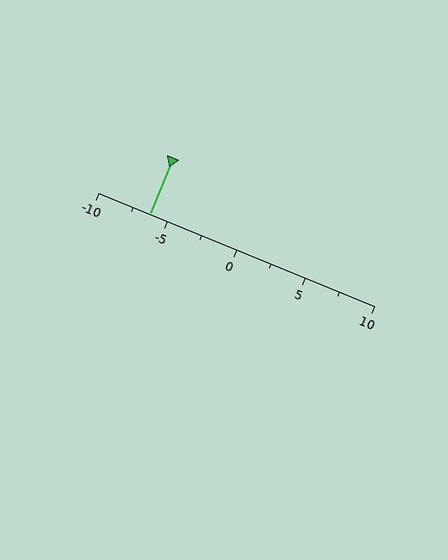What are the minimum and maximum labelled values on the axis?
The axis runs from -10 to 10.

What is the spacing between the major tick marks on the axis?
The major ticks are spaced 5 apart.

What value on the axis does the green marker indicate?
The marker indicates approximately -6.2.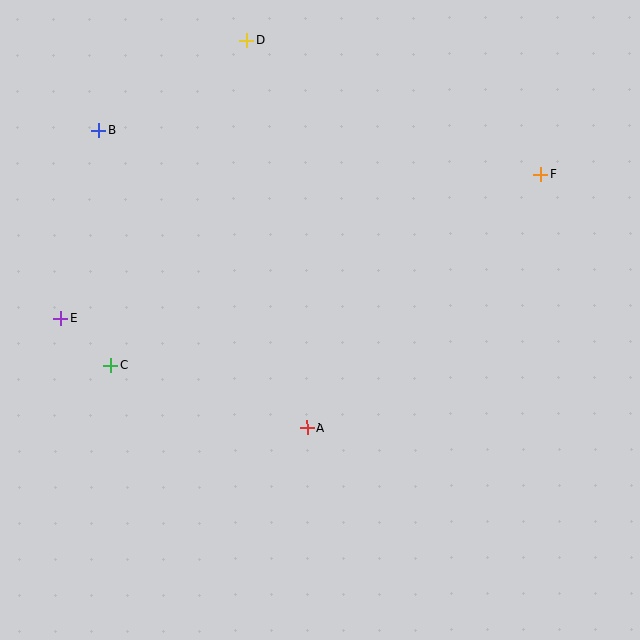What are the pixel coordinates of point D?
Point D is at (246, 40).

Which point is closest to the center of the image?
Point A at (307, 428) is closest to the center.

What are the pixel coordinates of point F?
Point F is at (541, 174).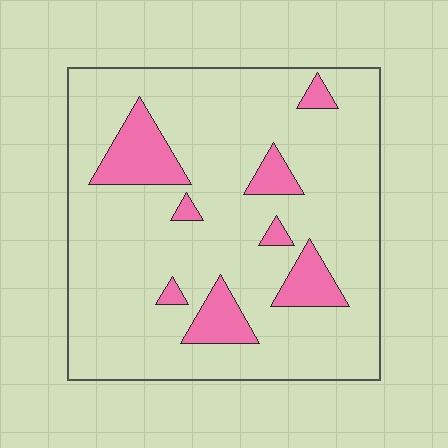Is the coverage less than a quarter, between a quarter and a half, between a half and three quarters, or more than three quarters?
Less than a quarter.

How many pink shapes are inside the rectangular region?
8.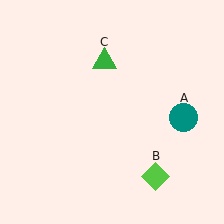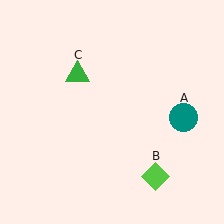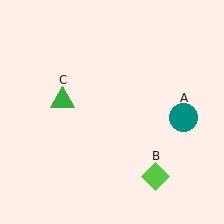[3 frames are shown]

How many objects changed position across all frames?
1 object changed position: green triangle (object C).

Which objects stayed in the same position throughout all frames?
Teal circle (object A) and lime diamond (object B) remained stationary.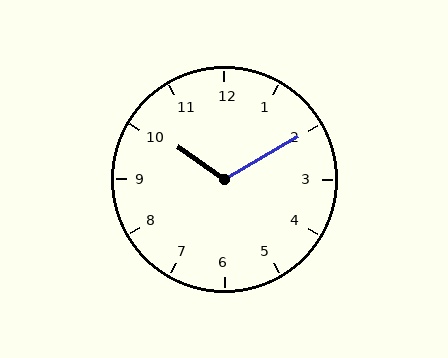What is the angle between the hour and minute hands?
Approximately 115 degrees.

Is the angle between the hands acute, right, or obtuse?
It is obtuse.